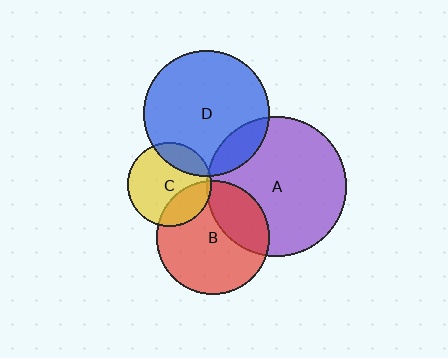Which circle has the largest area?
Circle A (purple).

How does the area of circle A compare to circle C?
Approximately 2.8 times.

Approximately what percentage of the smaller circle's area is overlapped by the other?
Approximately 30%.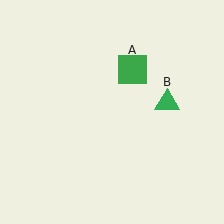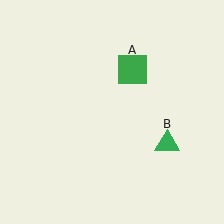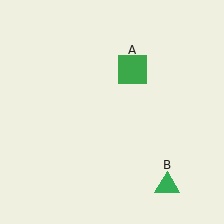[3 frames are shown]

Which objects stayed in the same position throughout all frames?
Green square (object A) remained stationary.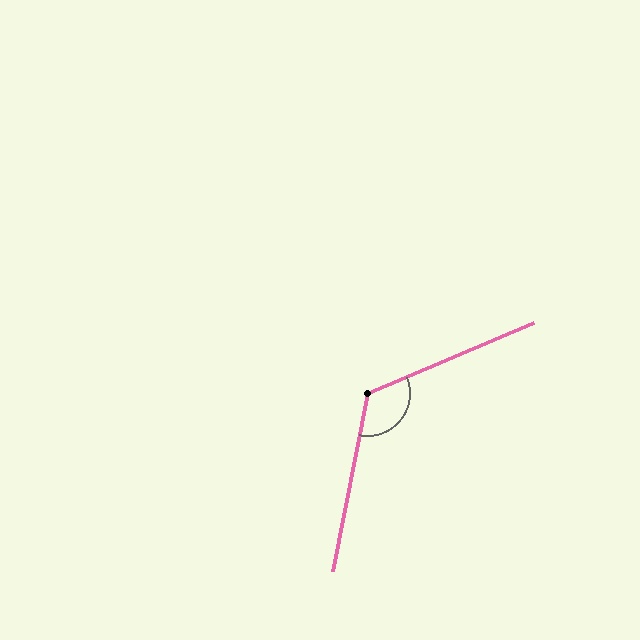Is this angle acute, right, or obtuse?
It is obtuse.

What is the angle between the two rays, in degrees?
Approximately 124 degrees.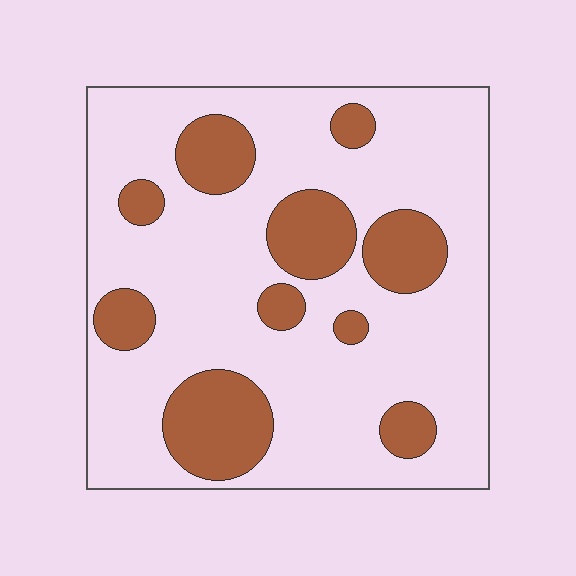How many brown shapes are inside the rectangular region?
10.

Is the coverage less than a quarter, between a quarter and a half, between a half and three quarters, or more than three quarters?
Less than a quarter.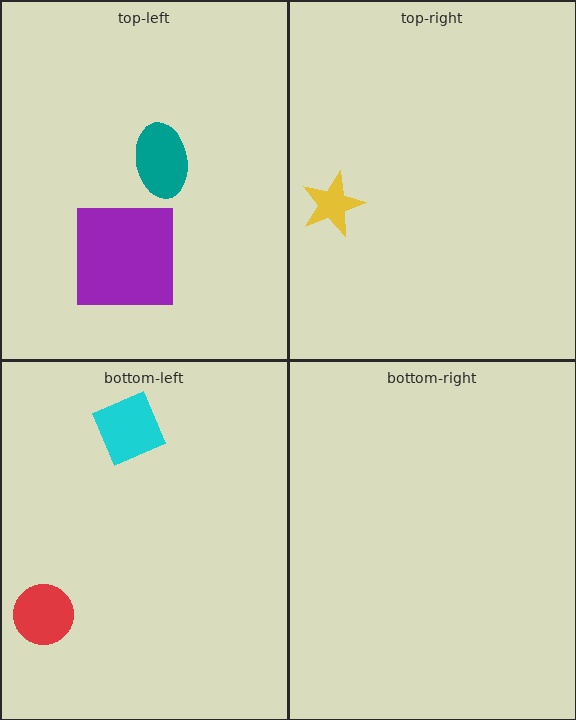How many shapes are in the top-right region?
1.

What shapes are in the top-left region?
The purple square, the teal ellipse.